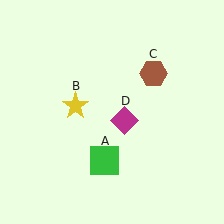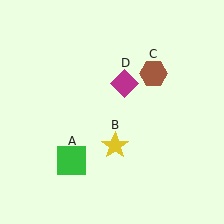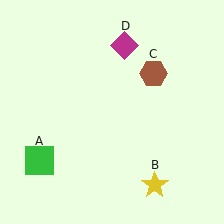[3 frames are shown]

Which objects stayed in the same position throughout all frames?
Brown hexagon (object C) remained stationary.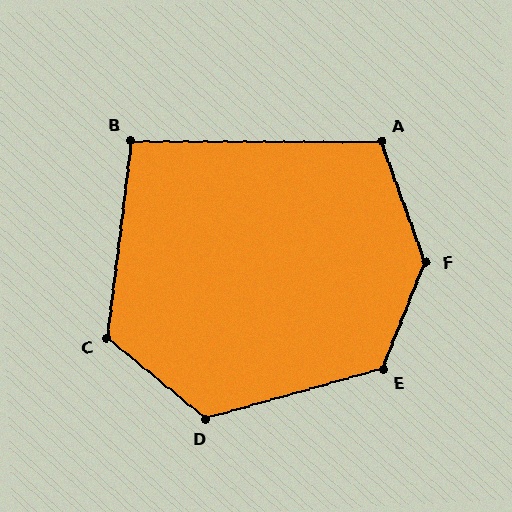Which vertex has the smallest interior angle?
B, at approximately 97 degrees.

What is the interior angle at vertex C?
Approximately 122 degrees (obtuse).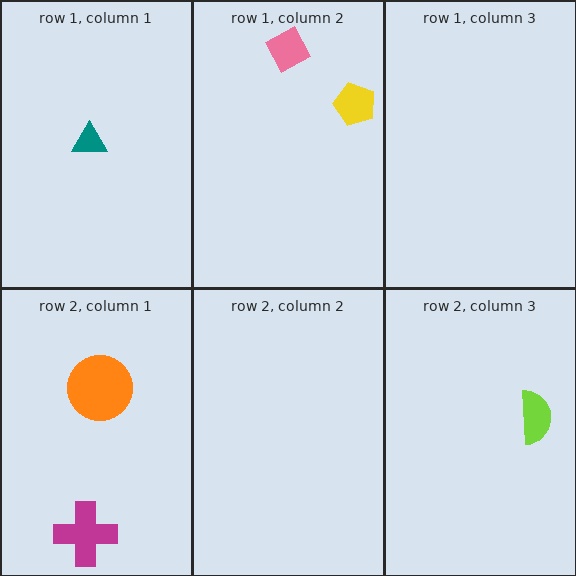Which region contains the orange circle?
The row 2, column 1 region.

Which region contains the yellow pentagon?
The row 1, column 2 region.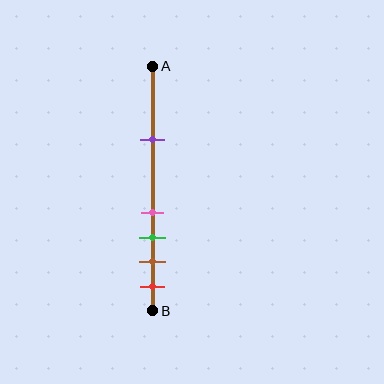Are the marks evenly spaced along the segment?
No, the marks are not evenly spaced.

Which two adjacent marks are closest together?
The pink and green marks are the closest adjacent pair.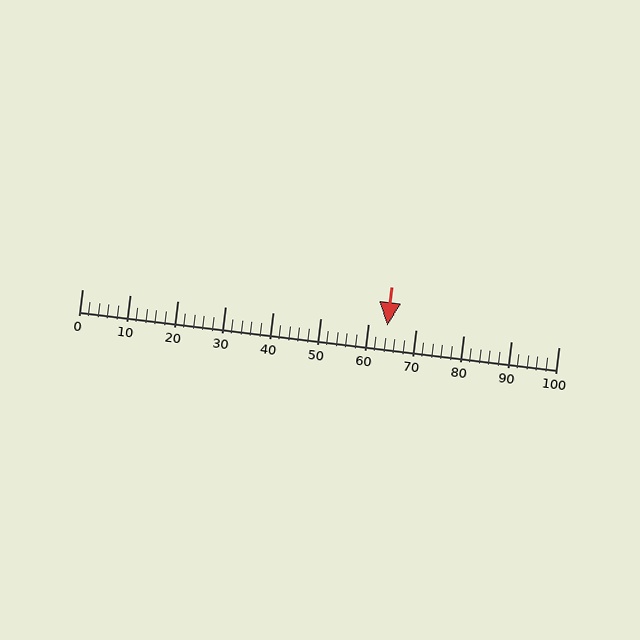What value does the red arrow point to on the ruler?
The red arrow points to approximately 64.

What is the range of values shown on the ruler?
The ruler shows values from 0 to 100.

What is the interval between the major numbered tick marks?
The major tick marks are spaced 10 units apart.